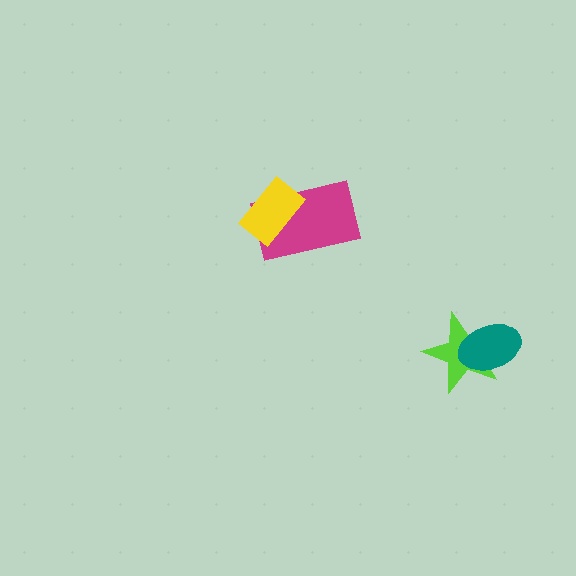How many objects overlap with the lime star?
1 object overlaps with the lime star.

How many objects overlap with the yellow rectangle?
1 object overlaps with the yellow rectangle.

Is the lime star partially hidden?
Yes, it is partially covered by another shape.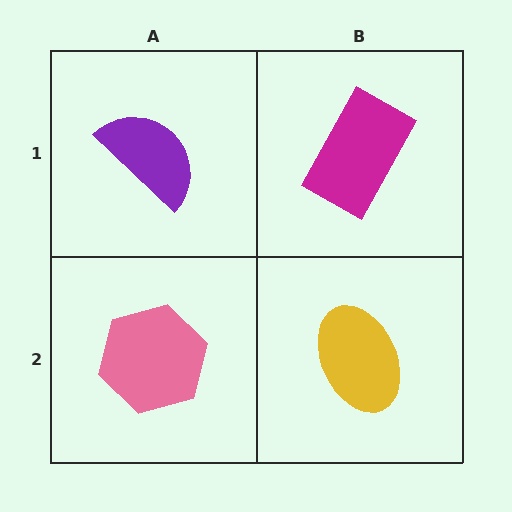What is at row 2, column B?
A yellow ellipse.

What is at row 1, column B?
A magenta rectangle.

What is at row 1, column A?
A purple semicircle.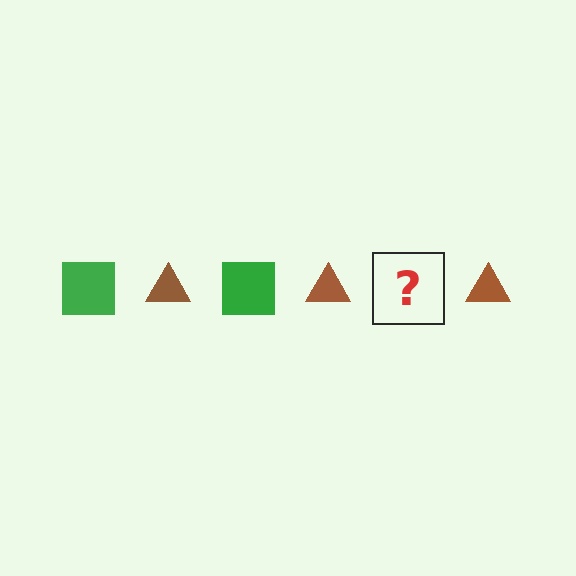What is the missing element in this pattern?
The missing element is a green square.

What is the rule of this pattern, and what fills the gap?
The rule is that the pattern alternates between green square and brown triangle. The gap should be filled with a green square.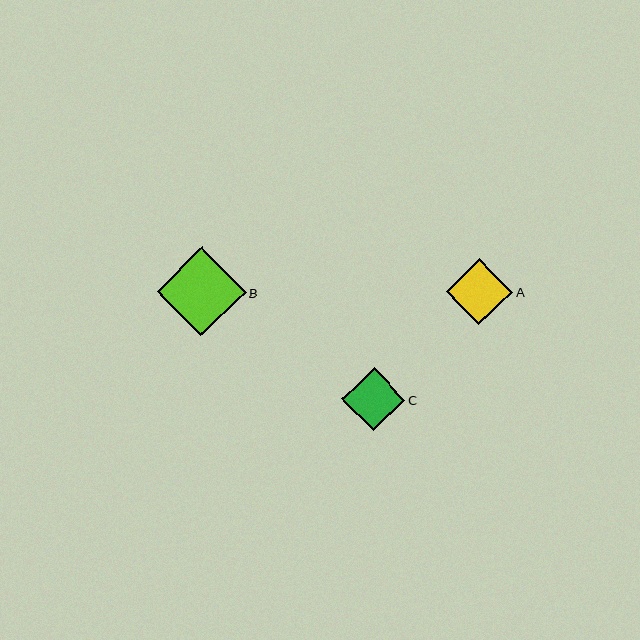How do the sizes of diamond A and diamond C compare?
Diamond A and diamond C are approximately the same size.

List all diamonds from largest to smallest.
From largest to smallest: B, A, C.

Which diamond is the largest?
Diamond B is the largest with a size of approximately 89 pixels.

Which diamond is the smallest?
Diamond C is the smallest with a size of approximately 63 pixels.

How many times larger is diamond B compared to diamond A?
Diamond B is approximately 1.3 times the size of diamond A.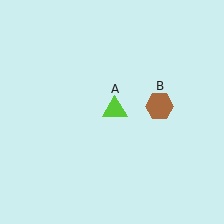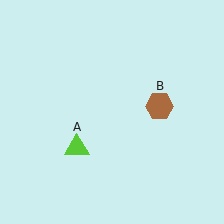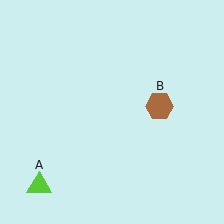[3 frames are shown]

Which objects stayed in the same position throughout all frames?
Brown hexagon (object B) remained stationary.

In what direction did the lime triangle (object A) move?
The lime triangle (object A) moved down and to the left.